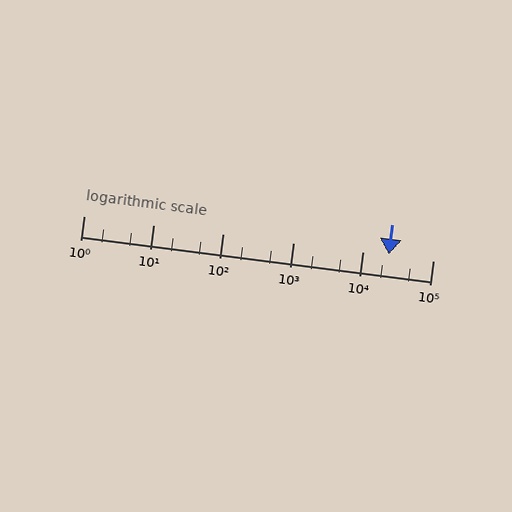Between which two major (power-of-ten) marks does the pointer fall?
The pointer is between 10000 and 100000.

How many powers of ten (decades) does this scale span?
The scale spans 5 decades, from 1 to 100000.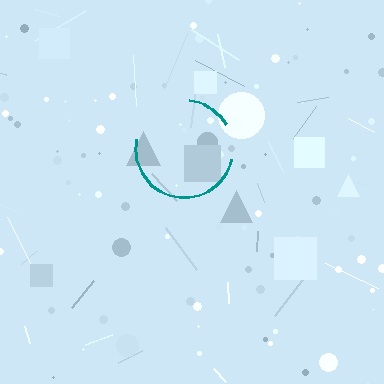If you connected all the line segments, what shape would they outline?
They would outline a circle.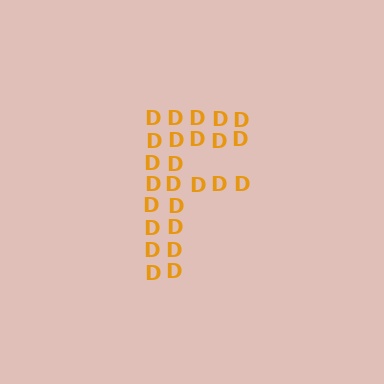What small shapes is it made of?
It is made of small letter D's.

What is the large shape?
The large shape is the letter F.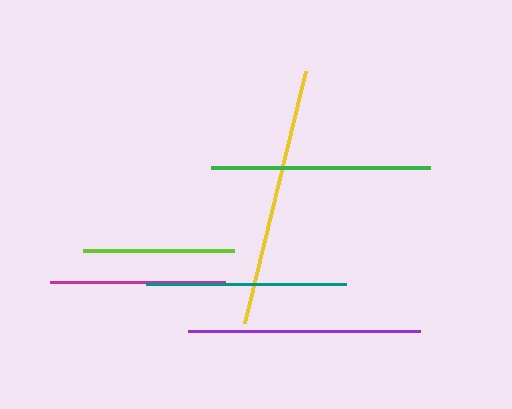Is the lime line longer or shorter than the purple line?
The purple line is longer than the lime line.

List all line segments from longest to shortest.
From longest to shortest: yellow, purple, green, teal, magenta, lime.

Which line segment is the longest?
The yellow line is the longest at approximately 260 pixels.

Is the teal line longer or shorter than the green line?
The green line is longer than the teal line.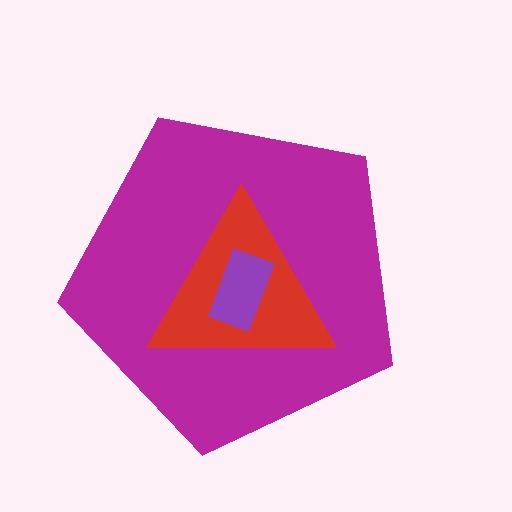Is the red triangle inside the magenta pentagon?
Yes.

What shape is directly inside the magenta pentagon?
The red triangle.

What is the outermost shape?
The magenta pentagon.